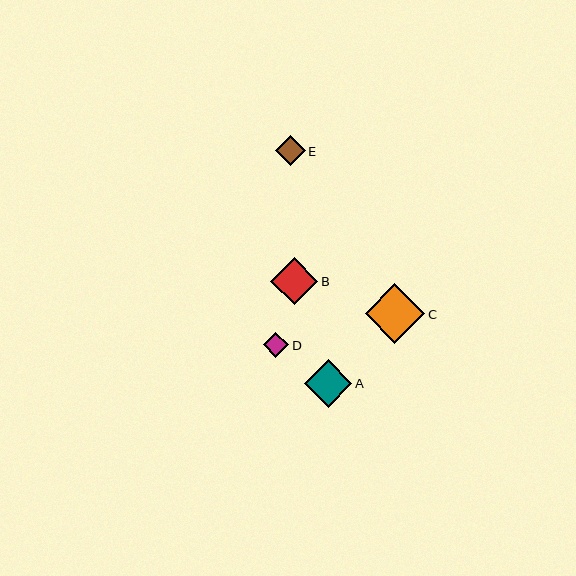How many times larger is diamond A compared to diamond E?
Diamond A is approximately 1.6 times the size of diamond E.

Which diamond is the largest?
Diamond C is the largest with a size of approximately 60 pixels.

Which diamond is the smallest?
Diamond D is the smallest with a size of approximately 26 pixels.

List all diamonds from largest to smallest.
From largest to smallest: C, A, B, E, D.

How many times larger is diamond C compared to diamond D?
Diamond C is approximately 2.3 times the size of diamond D.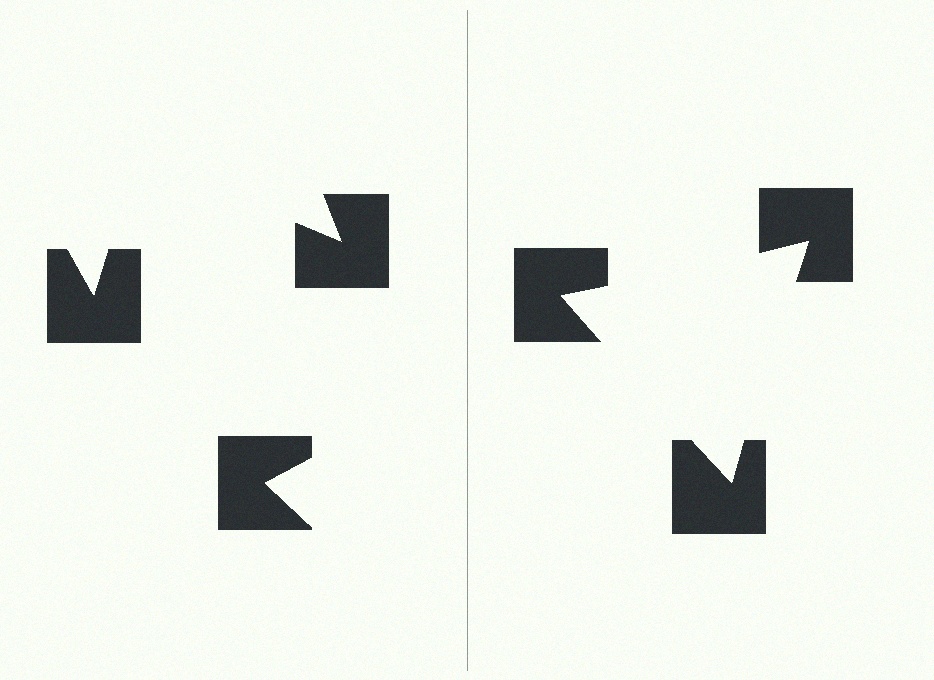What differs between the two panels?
The notched squares are positioned identically on both sides; only the wedge orientations differ. On the right they align to a triangle; on the left they are misaligned.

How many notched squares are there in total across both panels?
6 — 3 on each side.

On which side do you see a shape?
An illusory triangle appears on the right side. On the left side the wedge cuts are rotated, so no coherent shape forms.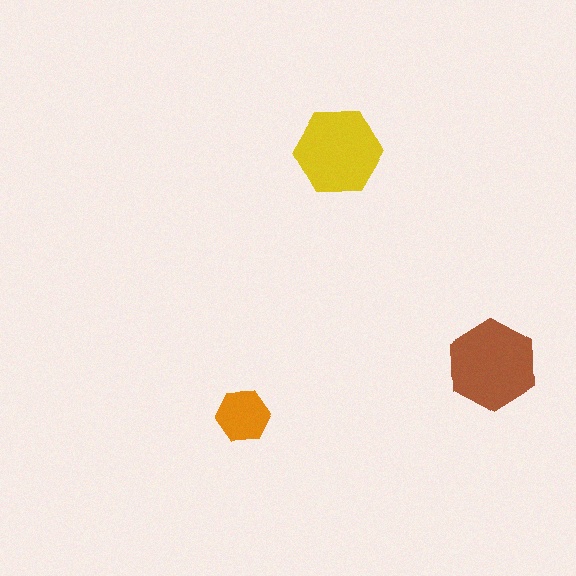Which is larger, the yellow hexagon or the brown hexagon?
The brown one.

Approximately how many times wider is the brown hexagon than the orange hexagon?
About 1.5 times wider.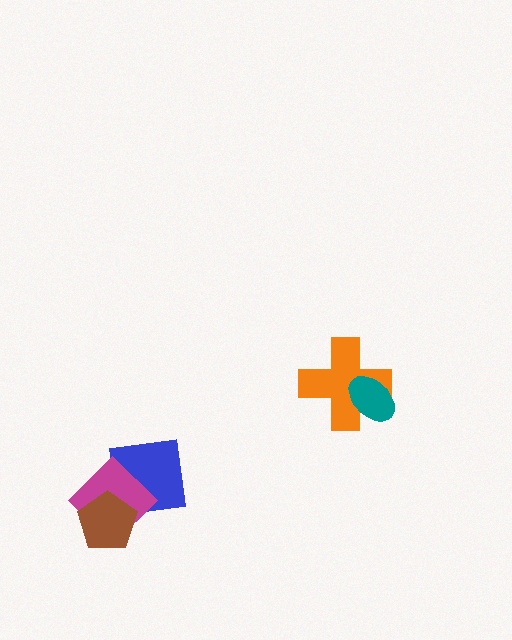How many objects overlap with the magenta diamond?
2 objects overlap with the magenta diamond.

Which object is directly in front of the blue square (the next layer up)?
The magenta diamond is directly in front of the blue square.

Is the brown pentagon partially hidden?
No, no other shape covers it.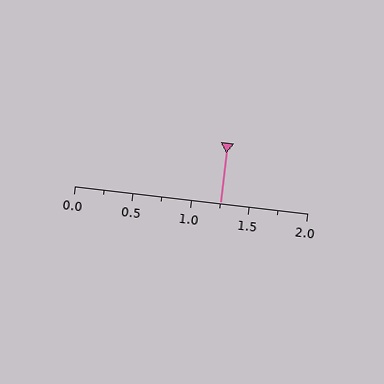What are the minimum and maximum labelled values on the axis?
The axis runs from 0.0 to 2.0.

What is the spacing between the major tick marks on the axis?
The major ticks are spaced 0.5 apart.